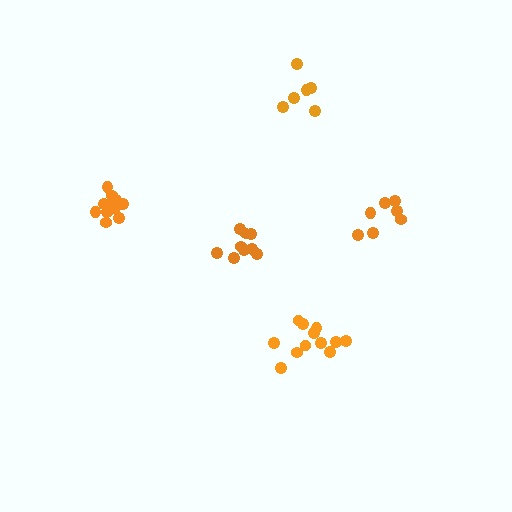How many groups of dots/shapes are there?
There are 5 groups.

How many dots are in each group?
Group 1: 9 dots, Group 2: 6 dots, Group 3: 12 dots, Group 4: 12 dots, Group 5: 7 dots (46 total).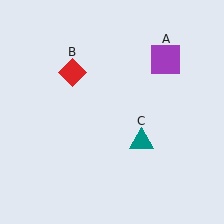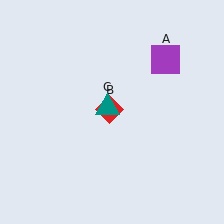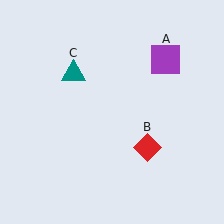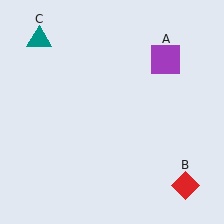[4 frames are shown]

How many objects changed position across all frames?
2 objects changed position: red diamond (object B), teal triangle (object C).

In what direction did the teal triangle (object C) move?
The teal triangle (object C) moved up and to the left.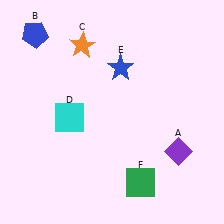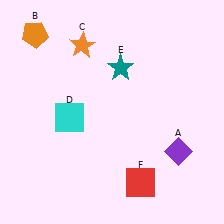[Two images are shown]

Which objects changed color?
B changed from blue to orange. E changed from blue to teal. F changed from green to red.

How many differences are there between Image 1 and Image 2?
There are 3 differences between the two images.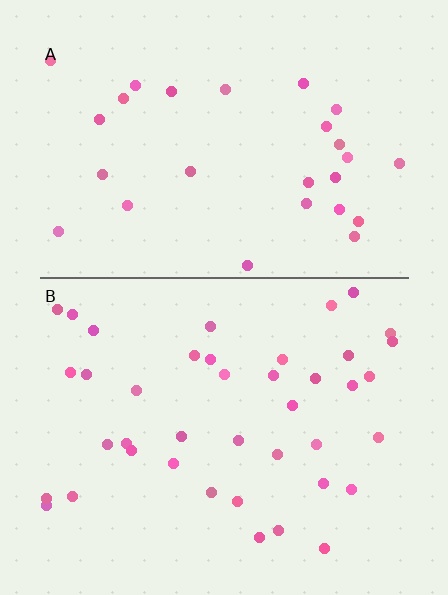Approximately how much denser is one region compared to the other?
Approximately 1.5× — region B over region A.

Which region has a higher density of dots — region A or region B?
B (the bottom).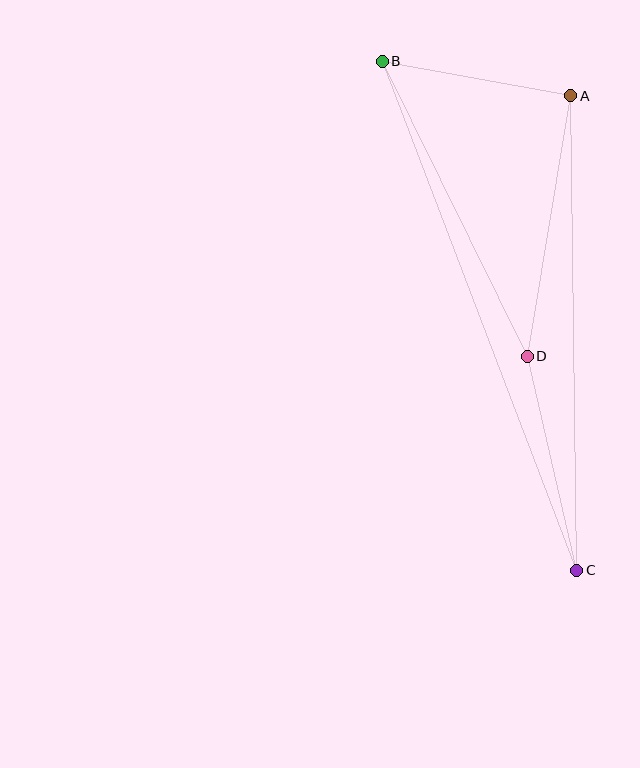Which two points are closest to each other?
Points A and B are closest to each other.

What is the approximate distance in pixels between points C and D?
The distance between C and D is approximately 220 pixels.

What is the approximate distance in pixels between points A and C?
The distance between A and C is approximately 475 pixels.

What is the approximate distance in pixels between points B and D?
The distance between B and D is approximately 329 pixels.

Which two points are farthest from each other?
Points B and C are farthest from each other.